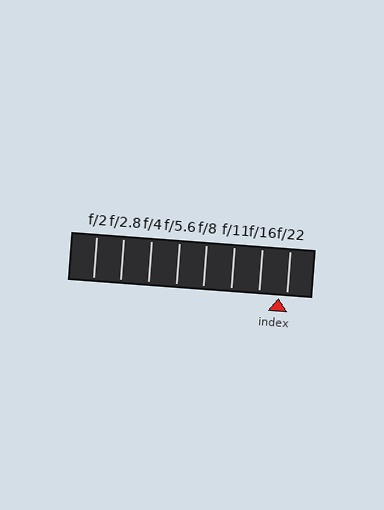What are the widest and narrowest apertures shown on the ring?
The widest aperture shown is f/2 and the narrowest is f/22.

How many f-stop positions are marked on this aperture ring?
There are 8 f-stop positions marked.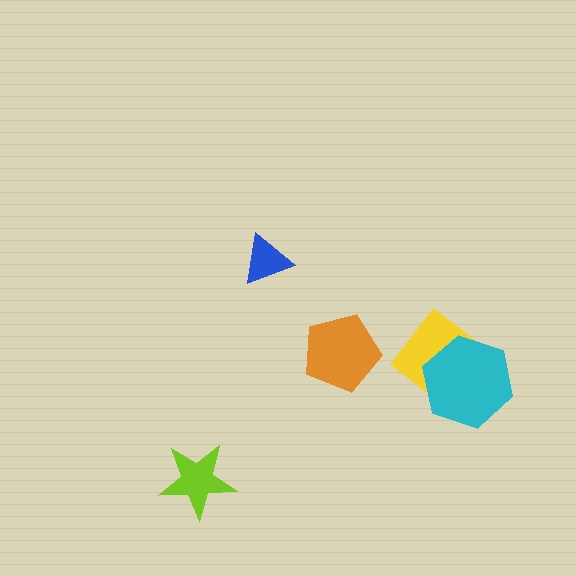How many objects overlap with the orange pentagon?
0 objects overlap with the orange pentagon.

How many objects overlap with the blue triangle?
0 objects overlap with the blue triangle.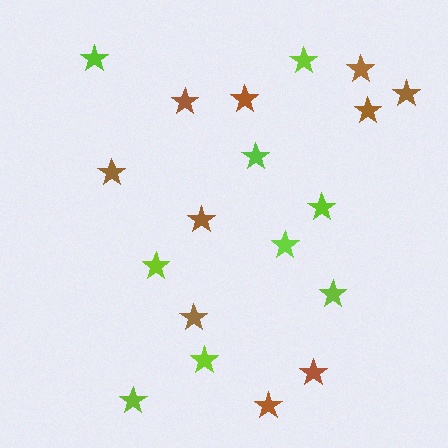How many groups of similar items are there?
There are 2 groups: one group of brown stars (10) and one group of lime stars (9).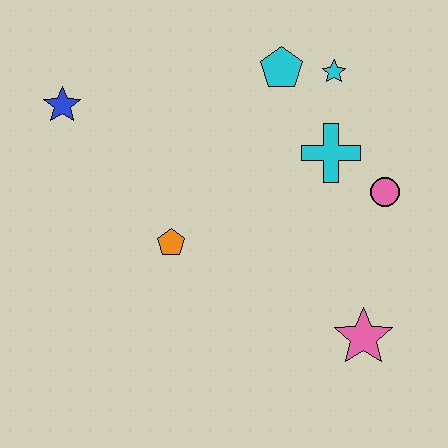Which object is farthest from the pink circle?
The blue star is farthest from the pink circle.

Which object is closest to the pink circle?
The cyan cross is closest to the pink circle.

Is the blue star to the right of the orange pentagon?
No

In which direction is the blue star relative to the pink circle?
The blue star is to the left of the pink circle.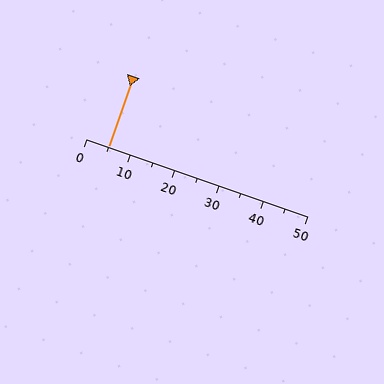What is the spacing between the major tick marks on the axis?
The major ticks are spaced 10 apart.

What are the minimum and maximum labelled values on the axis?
The axis runs from 0 to 50.